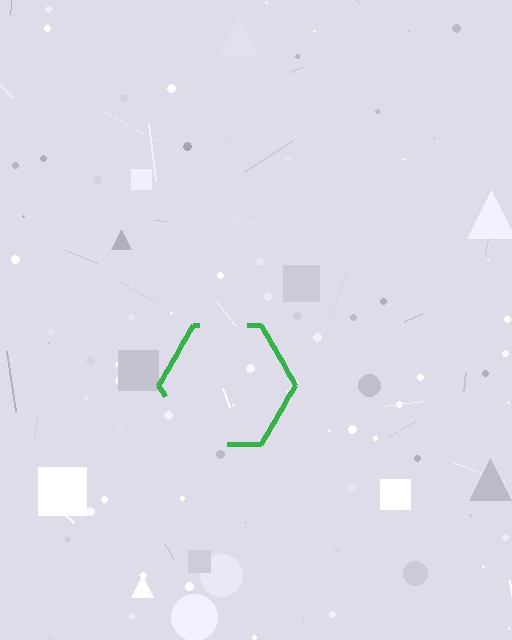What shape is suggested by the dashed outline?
The dashed outline suggests a hexagon.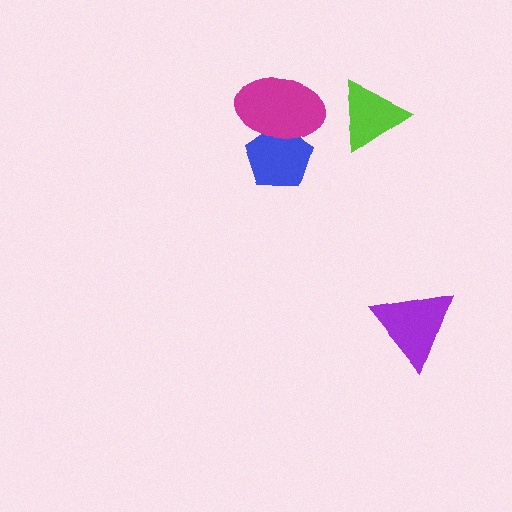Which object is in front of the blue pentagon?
The magenta ellipse is in front of the blue pentagon.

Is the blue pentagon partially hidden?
Yes, it is partially covered by another shape.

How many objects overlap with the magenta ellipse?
1 object overlaps with the magenta ellipse.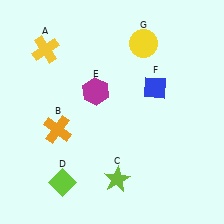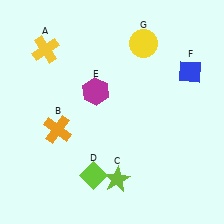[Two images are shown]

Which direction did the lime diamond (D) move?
The lime diamond (D) moved right.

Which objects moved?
The objects that moved are: the lime diamond (D), the blue diamond (F).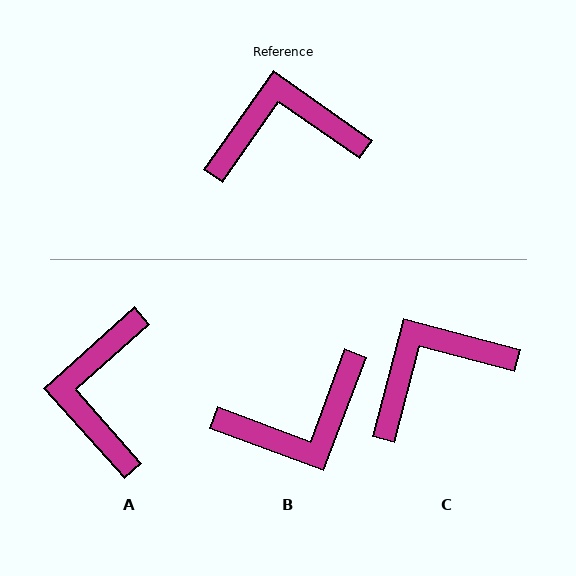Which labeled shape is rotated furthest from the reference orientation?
B, about 165 degrees away.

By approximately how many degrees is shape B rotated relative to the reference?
Approximately 165 degrees clockwise.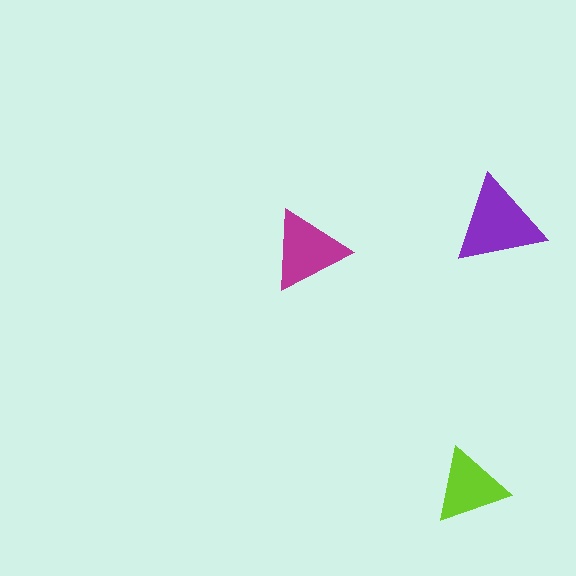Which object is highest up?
The purple triangle is topmost.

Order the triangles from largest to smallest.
the purple one, the magenta one, the lime one.